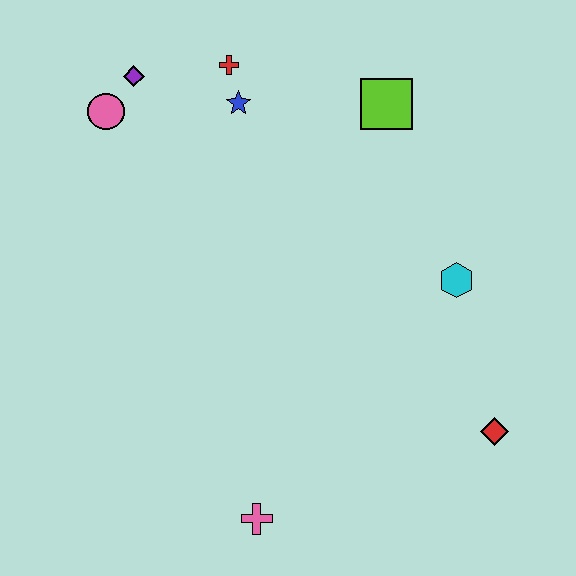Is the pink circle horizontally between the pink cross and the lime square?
No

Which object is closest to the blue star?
The red cross is closest to the blue star.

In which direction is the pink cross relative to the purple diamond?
The pink cross is below the purple diamond.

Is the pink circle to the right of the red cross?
No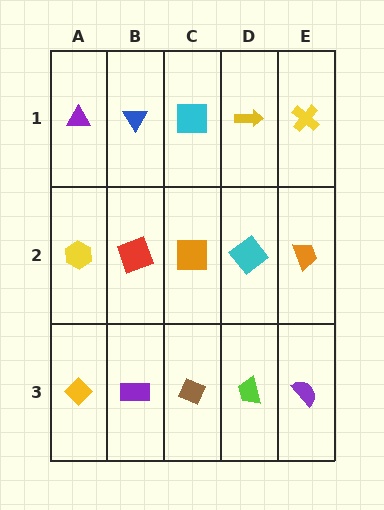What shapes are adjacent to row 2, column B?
A blue triangle (row 1, column B), a purple rectangle (row 3, column B), a yellow hexagon (row 2, column A), an orange square (row 2, column C).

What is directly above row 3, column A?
A yellow hexagon.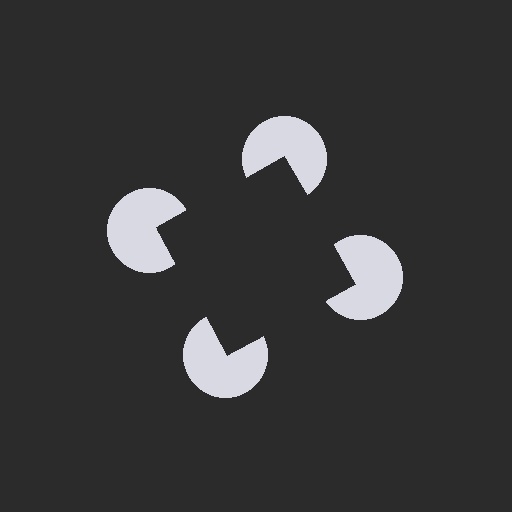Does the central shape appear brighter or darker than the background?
It typically appears slightly darker than the background, even though no actual brightness change is drawn.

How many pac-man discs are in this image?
There are 4 — one at each vertex of the illusory square.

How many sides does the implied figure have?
4 sides.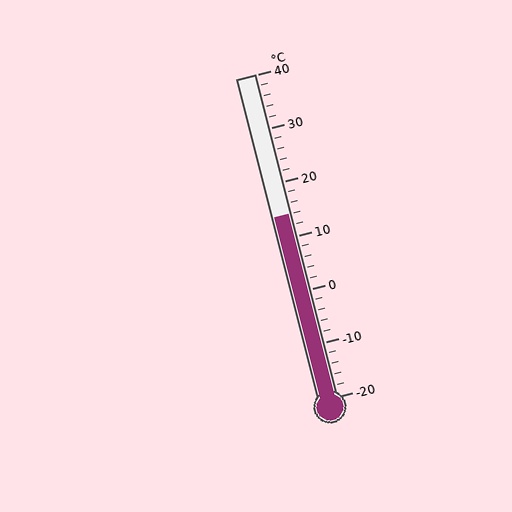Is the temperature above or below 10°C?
The temperature is above 10°C.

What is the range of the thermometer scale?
The thermometer scale ranges from -20°C to 40°C.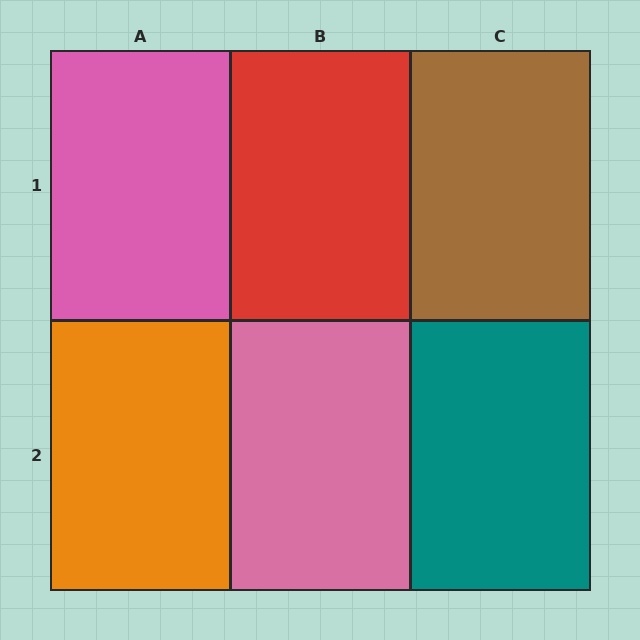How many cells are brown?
1 cell is brown.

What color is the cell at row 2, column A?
Orange.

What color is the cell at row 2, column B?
Pink.